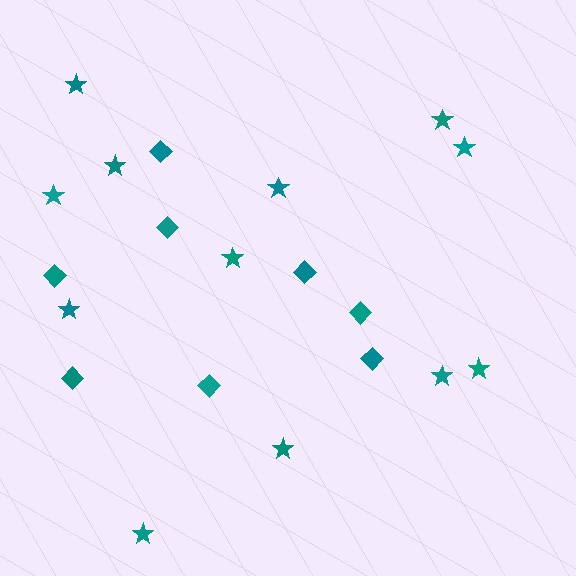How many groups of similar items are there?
There are 2 groups: one group of diamonds (8) and one group of stars (12).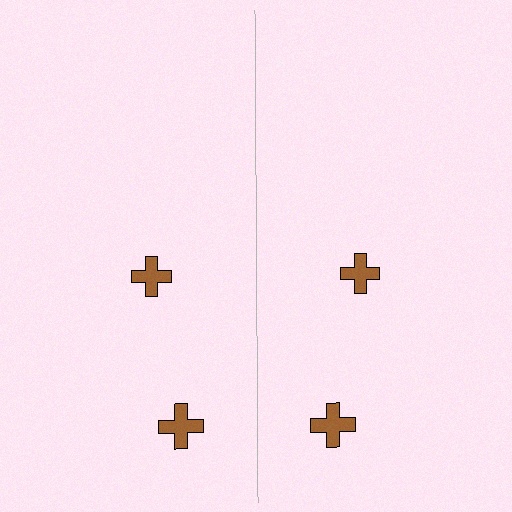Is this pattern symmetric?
Yes, this pattern has bilateral (reflection) symmetry.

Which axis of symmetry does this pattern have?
The pattern has a vertical axis of symmetry running through the center of the image.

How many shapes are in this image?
There are 4 shapes in this image.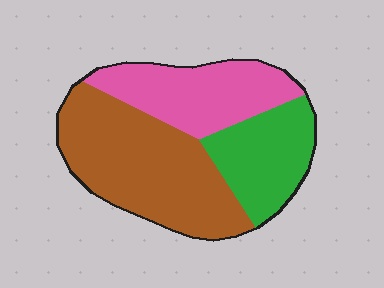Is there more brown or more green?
Brown.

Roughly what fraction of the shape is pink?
Pink covers roughly 30% of the shape.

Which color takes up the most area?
Brown, at roughly 45%.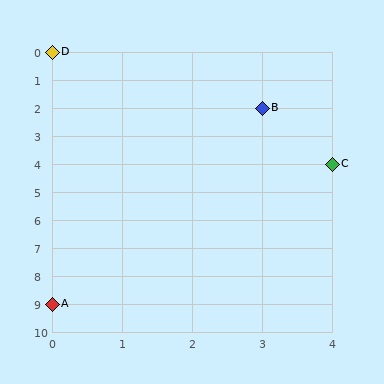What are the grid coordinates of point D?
Point D is at grid coordinates (0, 0).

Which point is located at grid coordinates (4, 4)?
Point C is at (4, 4).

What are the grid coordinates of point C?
Point C is at grid coordinates (4, 4).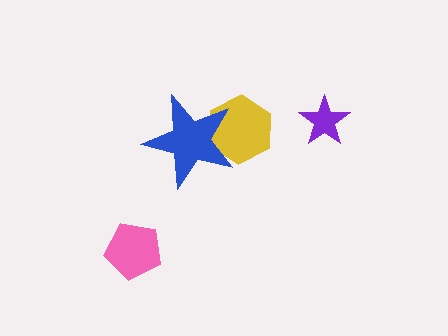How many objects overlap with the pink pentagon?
0 objects overlap with the pink pentagon.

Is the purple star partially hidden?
No, no other shape covers it.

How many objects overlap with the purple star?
0 objects overlap with the purple star.